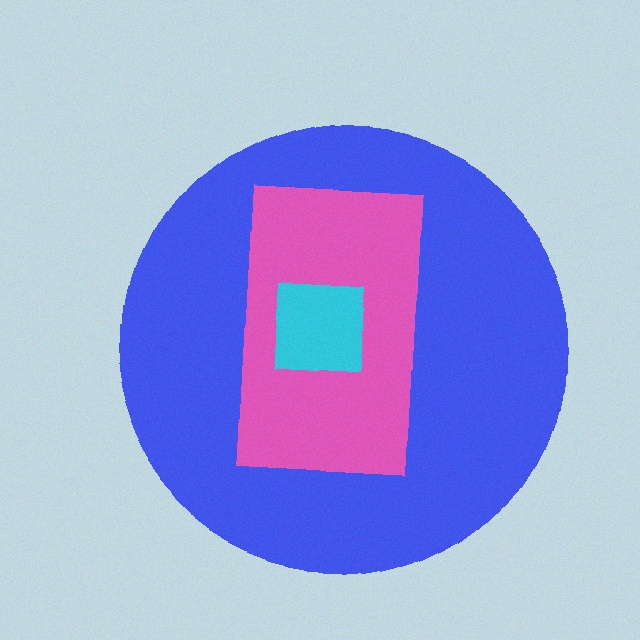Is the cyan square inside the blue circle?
Yes.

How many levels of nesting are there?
3.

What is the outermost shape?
The blue circle.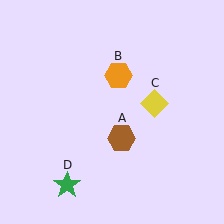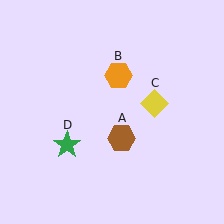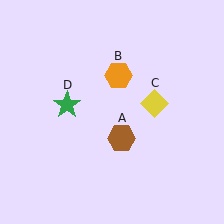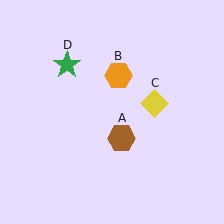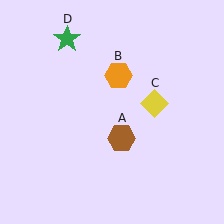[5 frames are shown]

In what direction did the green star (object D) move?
The green star (object D) moved up.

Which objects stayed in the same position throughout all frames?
Brown hexagon (object A) and orange hexagon (object B) and yellow diamond (object C) remained stationary.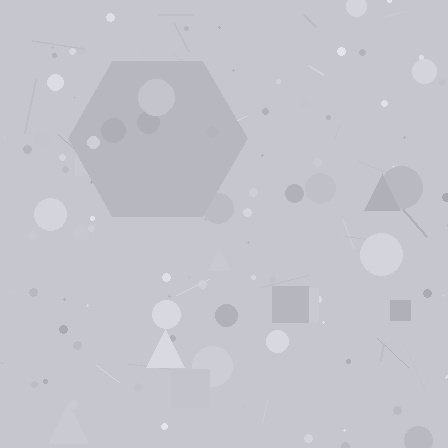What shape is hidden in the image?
A hexagon is hidden in the image.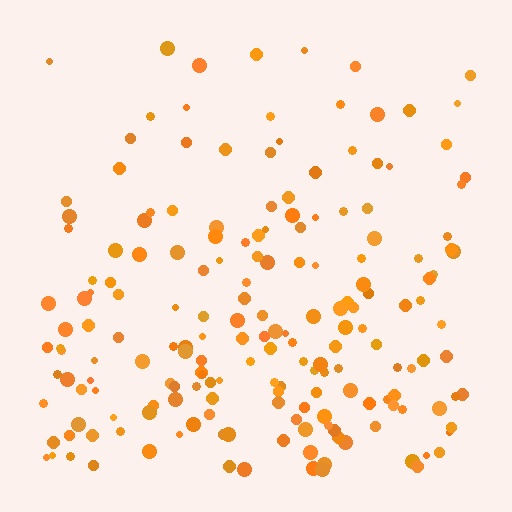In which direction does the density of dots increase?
From top to bottom, with the bottom side densest.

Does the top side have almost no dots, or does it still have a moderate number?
Still a moderate number, just noticeably fewer than the bottom.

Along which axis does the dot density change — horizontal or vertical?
Vertical.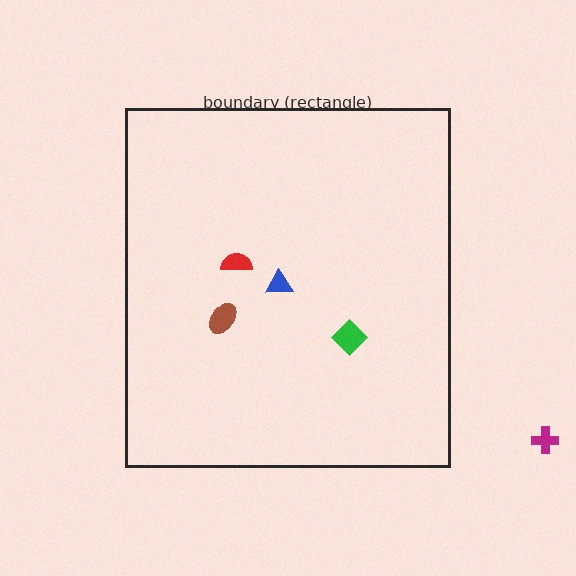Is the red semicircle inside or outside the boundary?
Inside.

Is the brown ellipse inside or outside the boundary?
Inside.